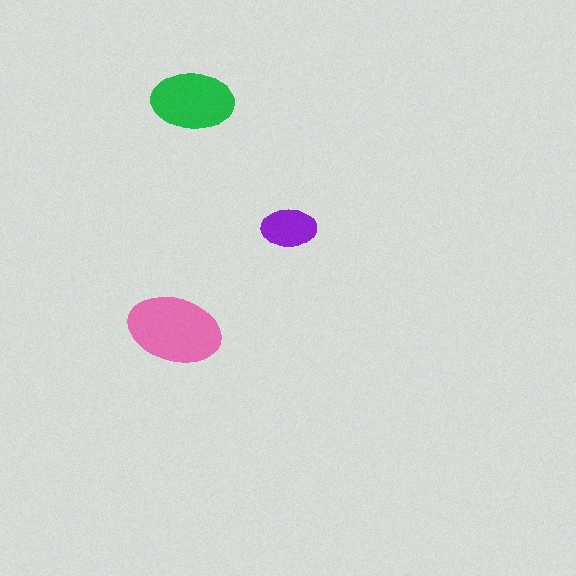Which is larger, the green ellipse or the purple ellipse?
The green one.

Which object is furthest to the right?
The purple ellipse is rightmost.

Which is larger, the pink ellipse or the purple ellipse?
The pink one.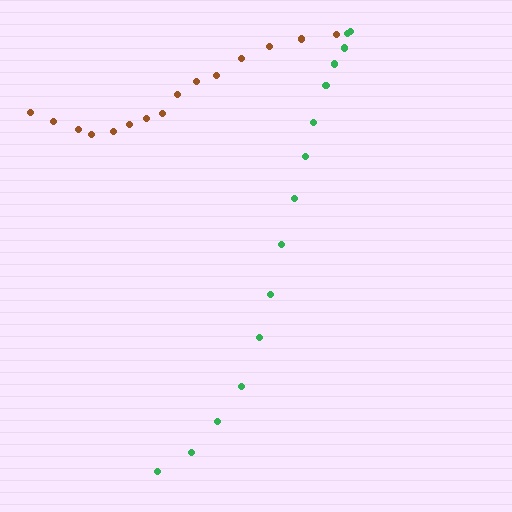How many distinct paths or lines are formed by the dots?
There are 2 distinct paths.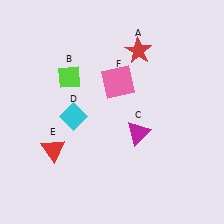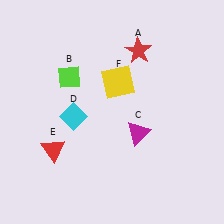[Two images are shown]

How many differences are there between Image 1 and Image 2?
There is 1 difference between the two images.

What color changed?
The square (F) changed from pink in Image 1 to yellow in Image 2.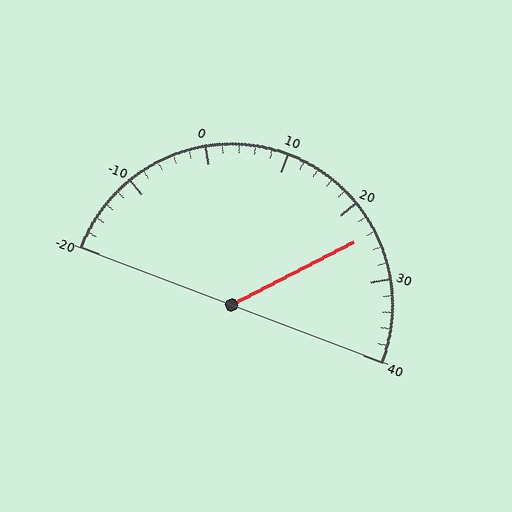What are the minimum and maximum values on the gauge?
The gauge ranges from -20 to 40.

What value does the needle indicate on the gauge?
The needle indicates approximately 24.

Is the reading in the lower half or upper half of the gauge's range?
The reading is in the upper half of the range (-20 to 40).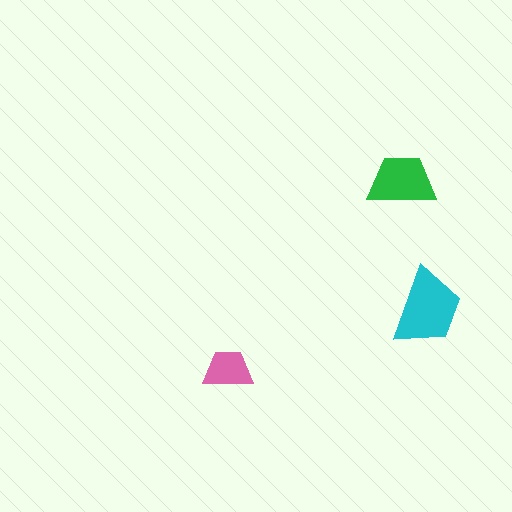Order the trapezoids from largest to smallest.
the cyan one, the green one, the pink one.